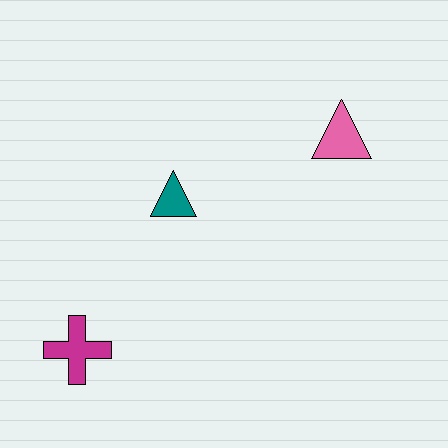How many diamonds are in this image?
There are no diamonds.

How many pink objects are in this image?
There is 1 pink object.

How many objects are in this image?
There are 3 objects.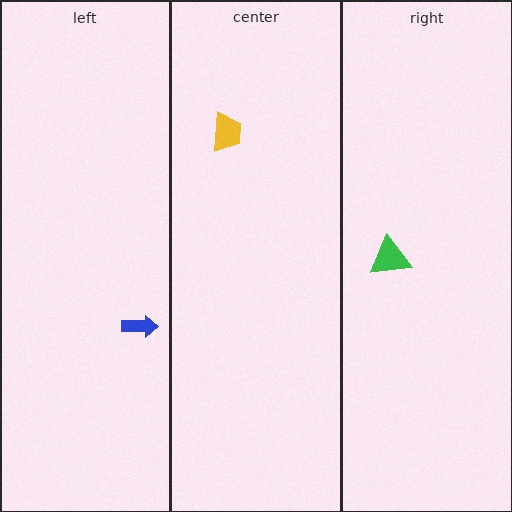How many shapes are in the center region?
1.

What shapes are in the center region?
The yellow trapezoid.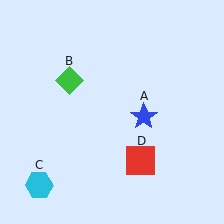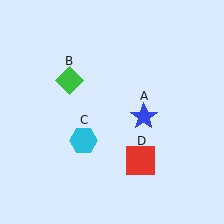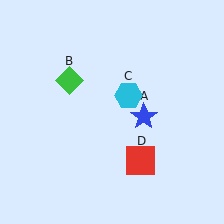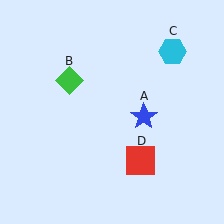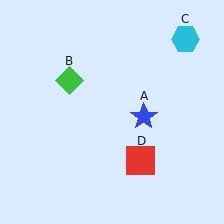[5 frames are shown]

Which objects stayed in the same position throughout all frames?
Blue star (object A) and green diamond (object B) and red square (object D) remained stationary.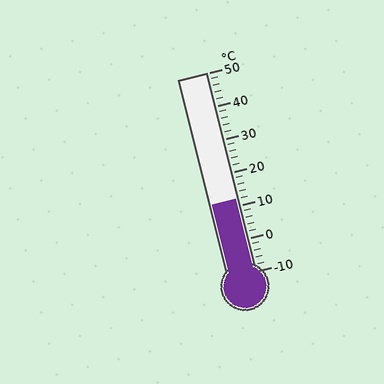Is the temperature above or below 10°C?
The temperature is above 10°C.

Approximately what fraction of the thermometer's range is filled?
The thermometer is filled to approximately 35% of its range.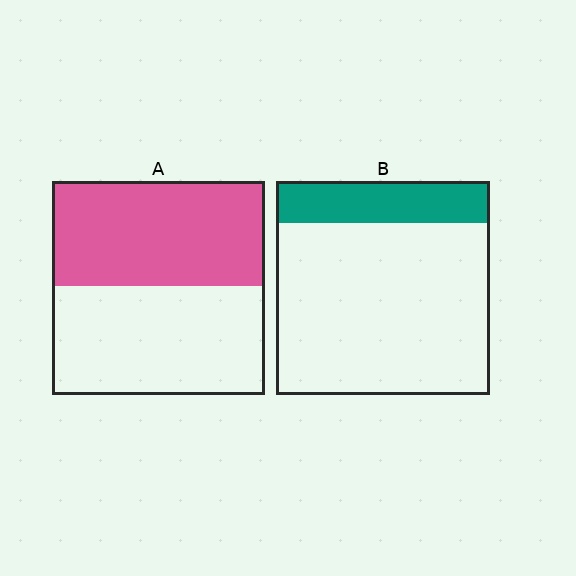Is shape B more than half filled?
No.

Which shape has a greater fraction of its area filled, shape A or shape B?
Shape A.